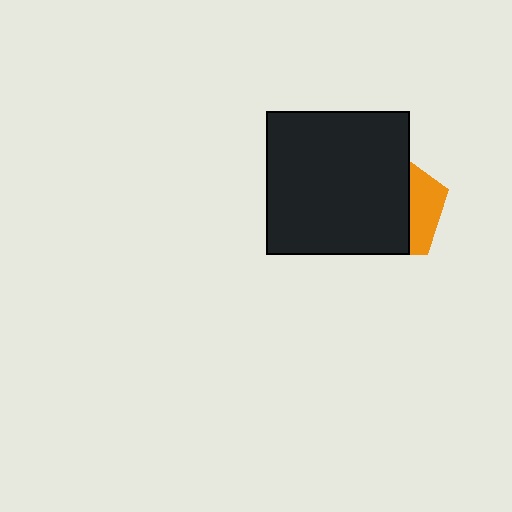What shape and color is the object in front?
The object in front is a black square.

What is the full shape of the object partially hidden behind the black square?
The partially hidden object is an orange pentagon.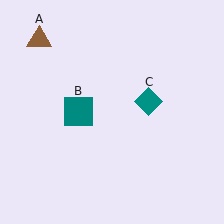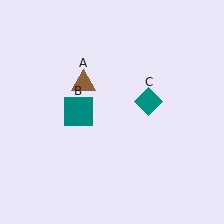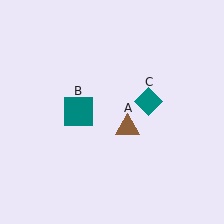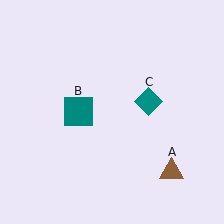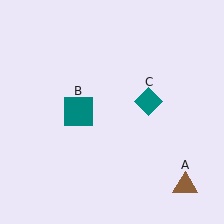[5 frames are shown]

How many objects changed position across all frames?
1 object changed position: brown triangle (object A).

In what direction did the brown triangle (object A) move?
The brown triangle (object A) moved down and to the right.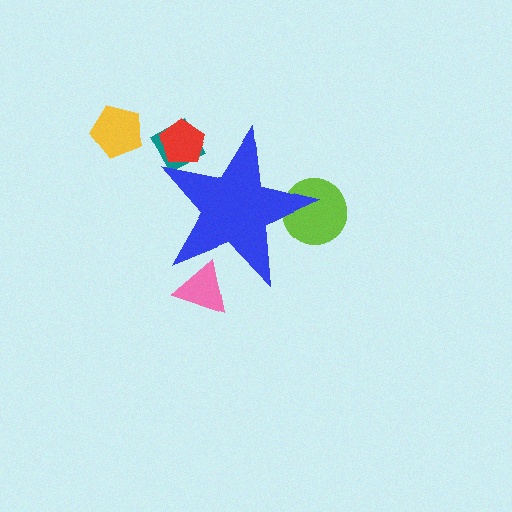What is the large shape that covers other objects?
A blue star.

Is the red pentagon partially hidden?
Yes, the red pentagon is partially hidden behind the blue star.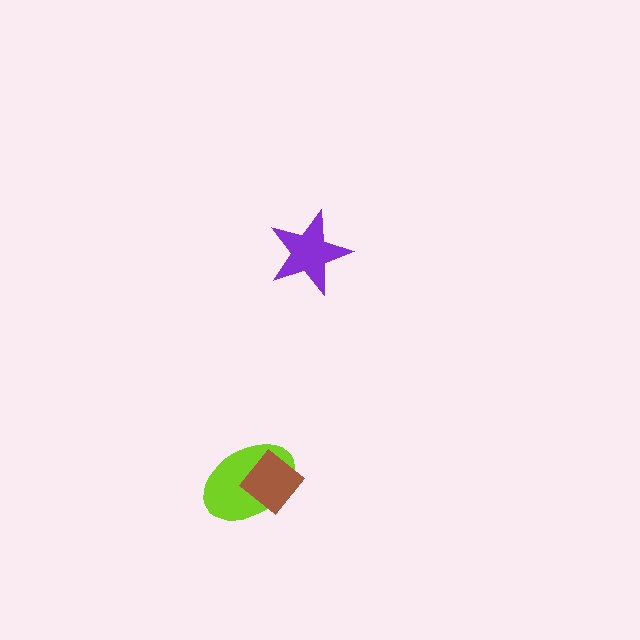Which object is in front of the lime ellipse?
The brown diamond is in front of the lime ellipse.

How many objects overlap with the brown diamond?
1 object overlaps with the brown diamond.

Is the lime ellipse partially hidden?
Yes, it is partially covered by another shape.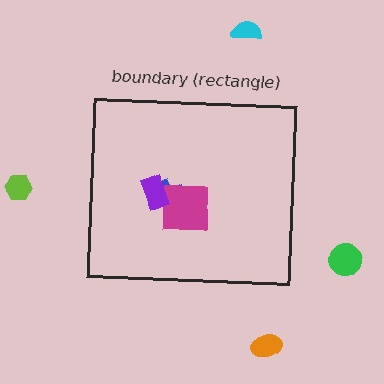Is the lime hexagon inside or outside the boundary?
Outside.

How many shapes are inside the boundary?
3 inside, 4 outside.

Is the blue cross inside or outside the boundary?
Inside.